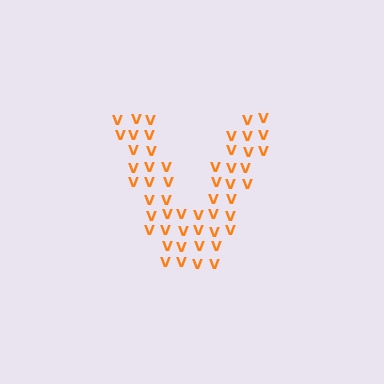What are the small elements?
The small elements are letter V's.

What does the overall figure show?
The overall figure shows the letter V.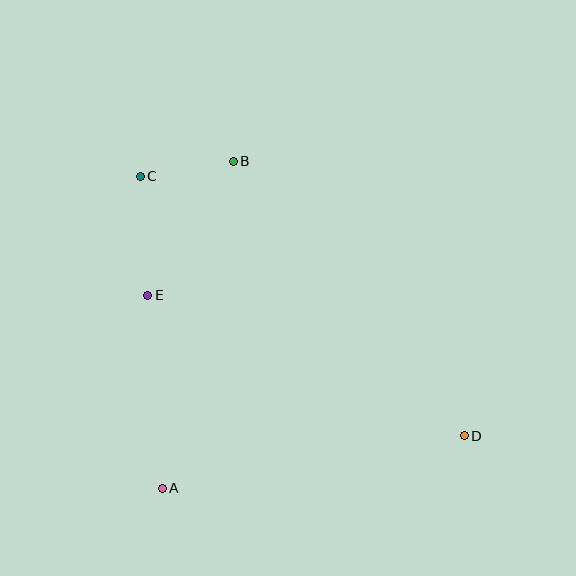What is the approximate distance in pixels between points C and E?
The distance between C and E is approximately 119 pixels.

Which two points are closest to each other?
Points B and C are closest to each other.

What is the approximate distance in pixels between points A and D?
The distance between A and D is approximately 307 pixels.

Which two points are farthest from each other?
Points C and D are farthest from each other.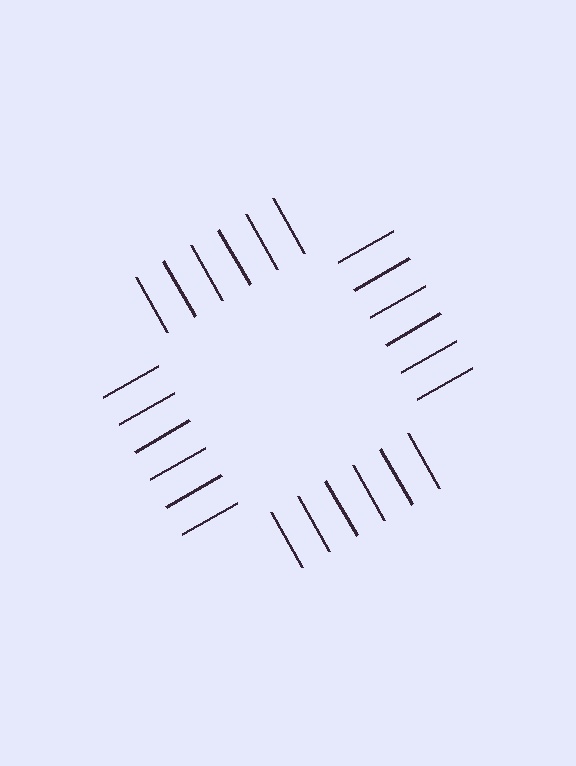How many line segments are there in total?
24 — 6 along each of the 4 edges.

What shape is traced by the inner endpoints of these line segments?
An illusory square — the line segments terminate on its edges but no continuous stroke is drawn.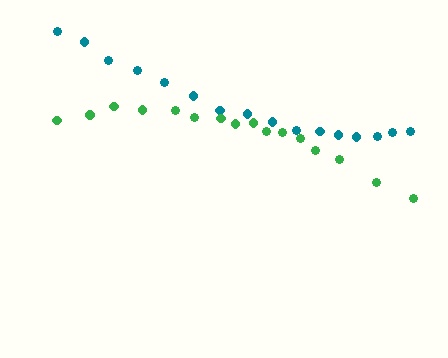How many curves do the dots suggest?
There are 2 distinct paths.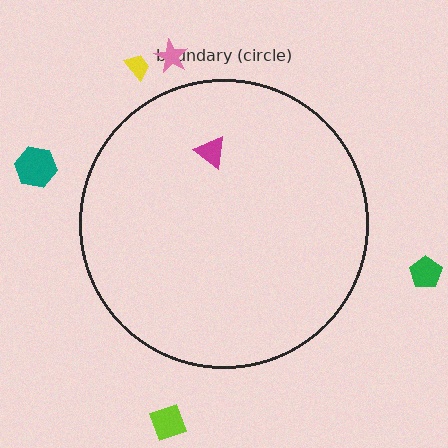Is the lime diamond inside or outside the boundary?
Outside.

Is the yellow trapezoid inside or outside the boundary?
Outside.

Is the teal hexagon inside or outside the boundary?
Outside.